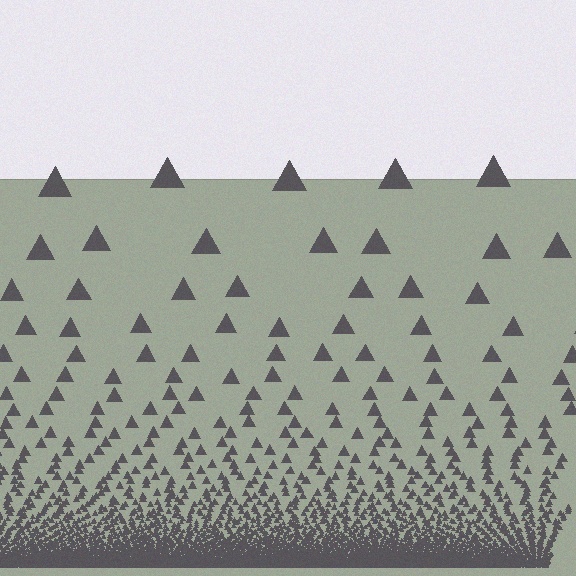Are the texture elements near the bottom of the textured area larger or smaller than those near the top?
Smaller. The gradient is inverted — elements near the bottom are smaller and denser.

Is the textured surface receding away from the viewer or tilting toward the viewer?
The surface appears to tilt toward the viewer. Texture elements get larger and sparser toward the top.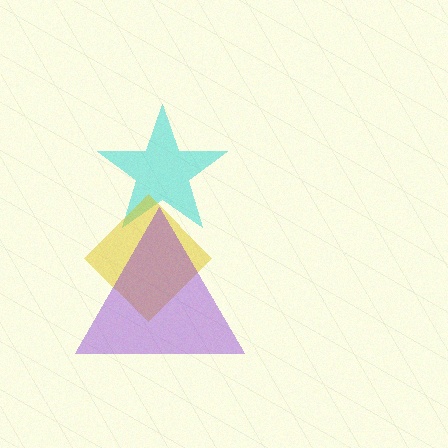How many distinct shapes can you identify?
There are 3 distinct shapes: a cyan star, a yellow diamond, a purple triangle.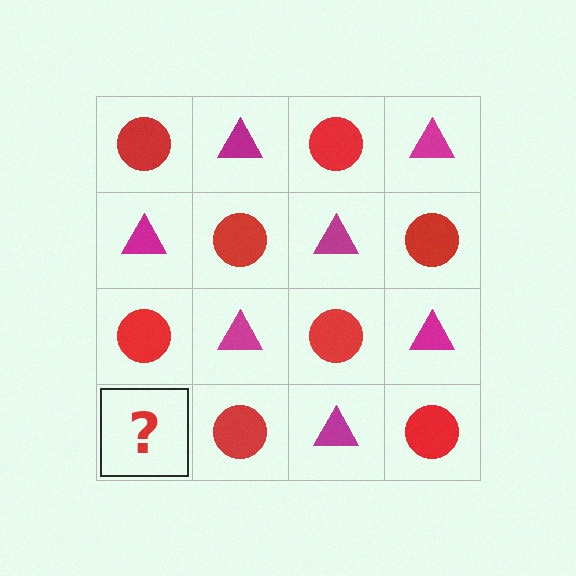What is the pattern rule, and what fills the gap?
The rule is that it alternates red circle and magenta triangle in a checkerboard pattern. The gap should be filled with a magenta triangle.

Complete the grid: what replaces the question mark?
The question mark should be replaced with a magenta triangle.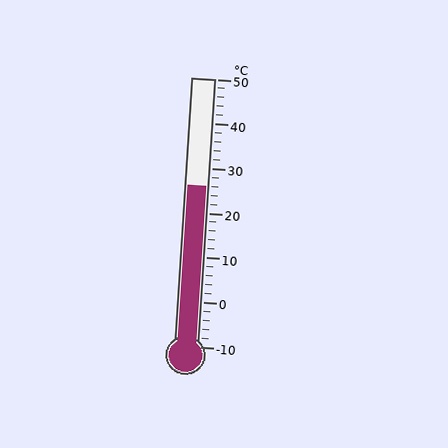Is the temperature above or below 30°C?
The temperature is below 30°C.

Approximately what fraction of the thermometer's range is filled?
The thermometer is filled to approximately 60% of its range.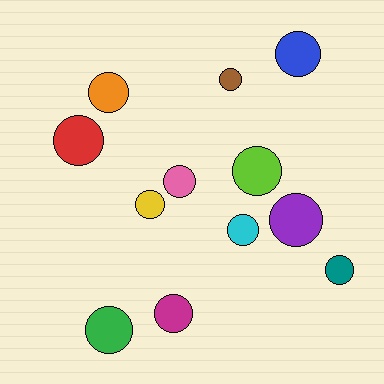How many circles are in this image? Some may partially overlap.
There are 12 circles.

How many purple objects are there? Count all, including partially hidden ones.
There is 1 purple object.